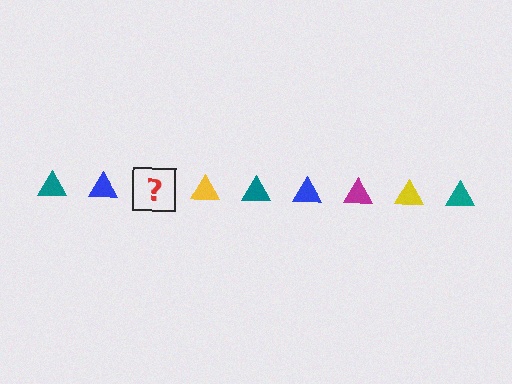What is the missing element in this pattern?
The missing element is a magenta triangle.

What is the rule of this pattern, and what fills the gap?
The rule is that the pattern cycles through teal, blue, magenta, yellow triangles. The gap should be filled with a magenta triangle.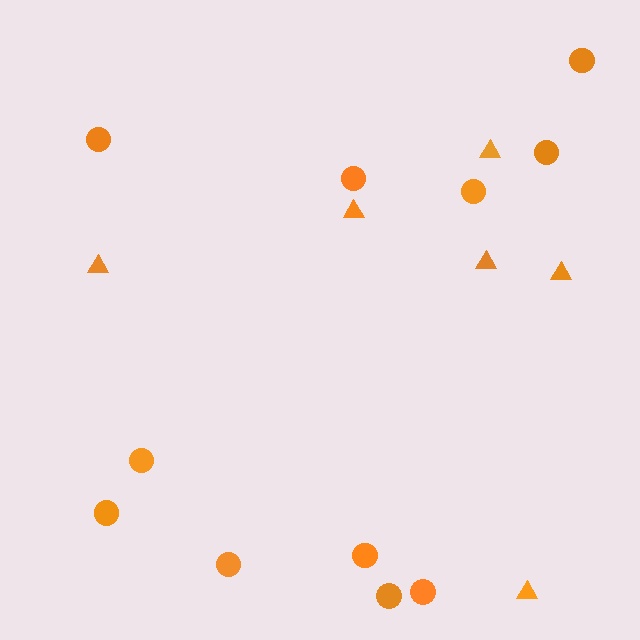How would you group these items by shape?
There are 2 groups: one group of triangles (6) and one group of circles (11).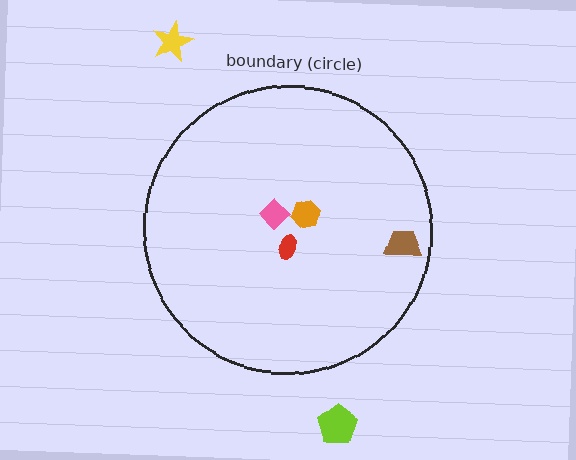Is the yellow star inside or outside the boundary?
Outside.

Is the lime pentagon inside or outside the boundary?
Outside.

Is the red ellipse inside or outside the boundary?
Inside.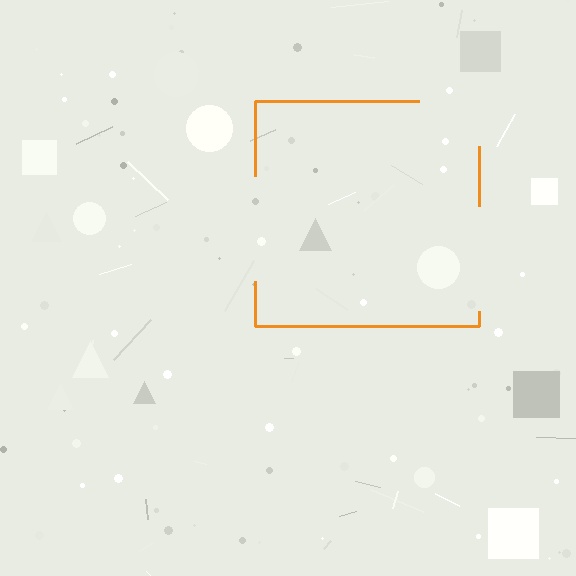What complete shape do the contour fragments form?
The contour fragments form a square.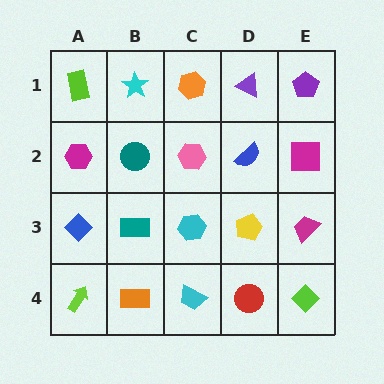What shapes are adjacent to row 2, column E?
A purple pentagon (row 1, column E), a magenta trapezoid (row 3, column E), a blue semicircle (row 2, column D).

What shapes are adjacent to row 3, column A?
A magenta hexagon (row 2, column A), a lime arrow (row 4, column A), a teal rectangle (row 3, column B).